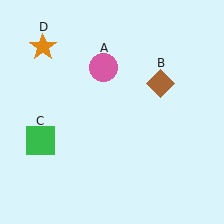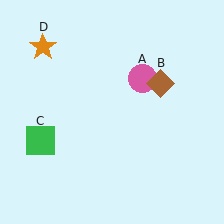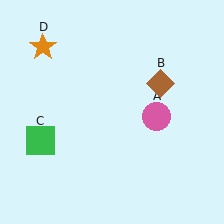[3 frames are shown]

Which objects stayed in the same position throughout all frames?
Brown diamond (object B) and green square (object C) and orange star (object D) remained stationary.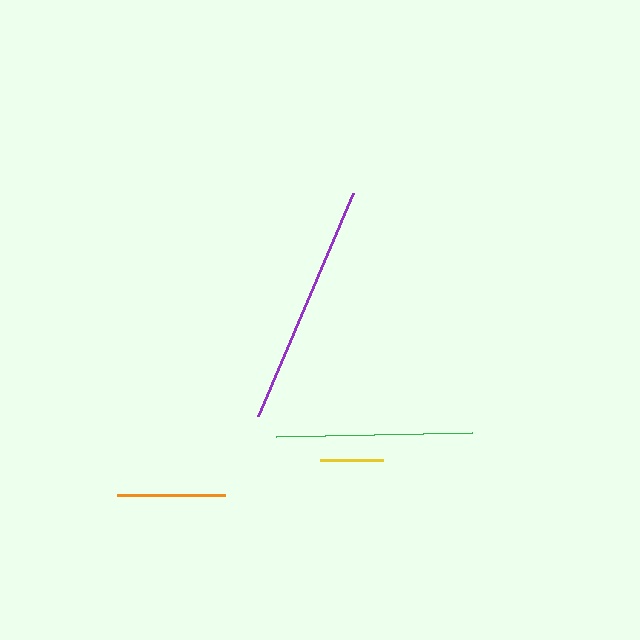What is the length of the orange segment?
The orange segment is approximately 108 pixels long.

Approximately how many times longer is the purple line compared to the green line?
The purple line is approximately 1.2 times the length of the green line.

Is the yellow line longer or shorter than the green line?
The green line is longer than the yellow line.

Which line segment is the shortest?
The yellow line is the shortest at approximately 64 pixels.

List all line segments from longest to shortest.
From longest to shortest: purple, green, orange, yellow.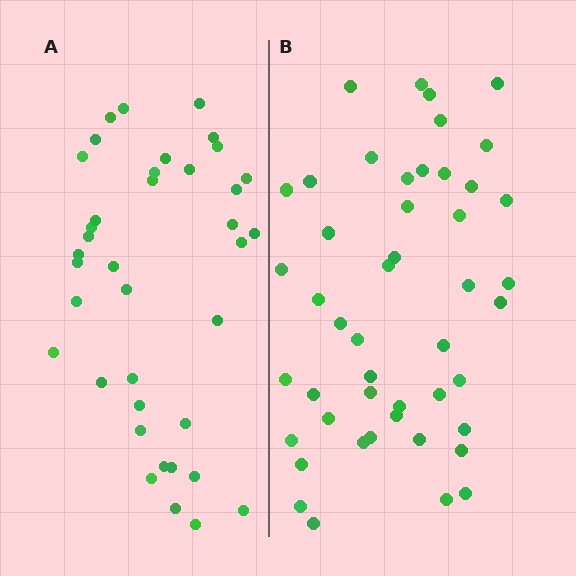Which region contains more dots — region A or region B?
Region B (the right region) has more dots.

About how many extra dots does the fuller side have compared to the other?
Region B has roughly 8 or so more dots than region A.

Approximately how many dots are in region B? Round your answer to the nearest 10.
About 50 dots. (The exact count is 47, which rounds to 50.)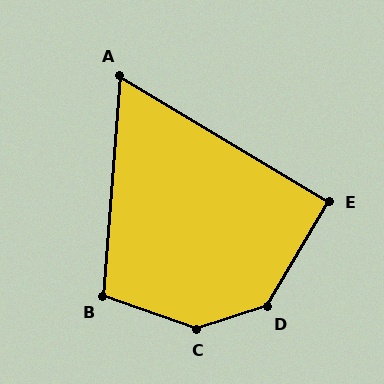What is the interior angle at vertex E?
Approximately 91 degrees (approximately right).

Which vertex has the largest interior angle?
C, at approximately 143 degrees.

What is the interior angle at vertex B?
Approximately 105 degrees (obtuse).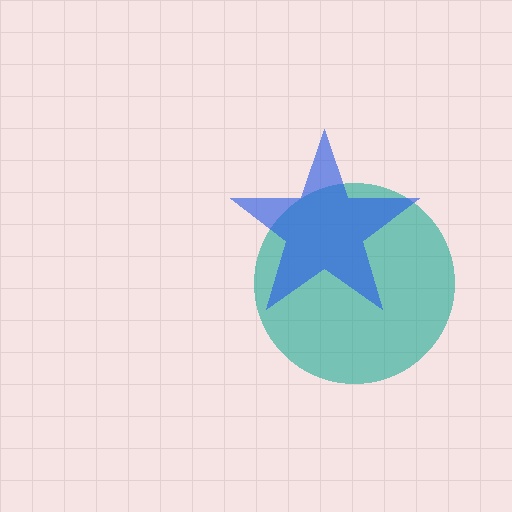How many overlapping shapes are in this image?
There are 2 overlapping shapes in the image.